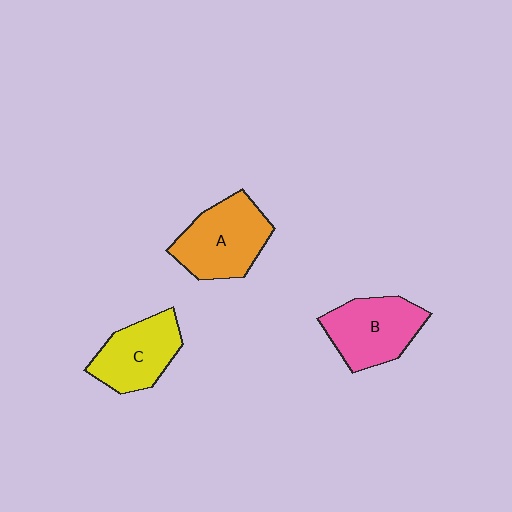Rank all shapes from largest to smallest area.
From largest to smallest: A (orange), B (pink), C (yellow).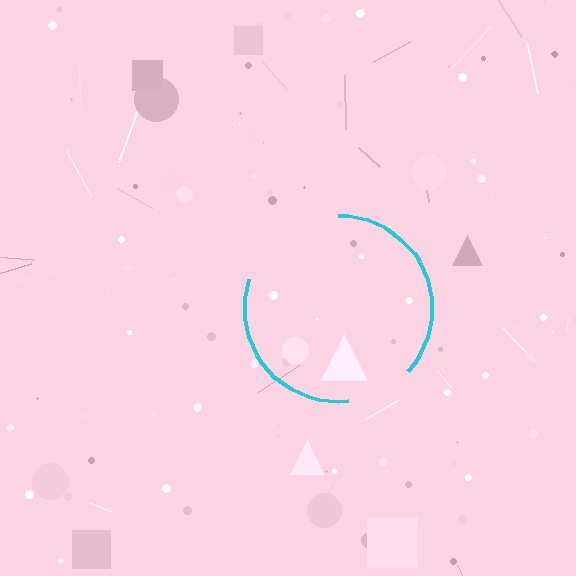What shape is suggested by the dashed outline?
The dashed outline suggests a circle.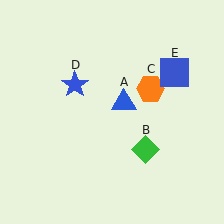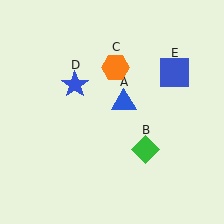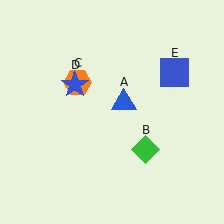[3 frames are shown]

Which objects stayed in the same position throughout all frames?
Blue triangle (object A) and green diamond (object B) and blue star (object D) and blue square (object E) remained stationary.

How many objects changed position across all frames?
1 object changed position: orange hexagon (object C).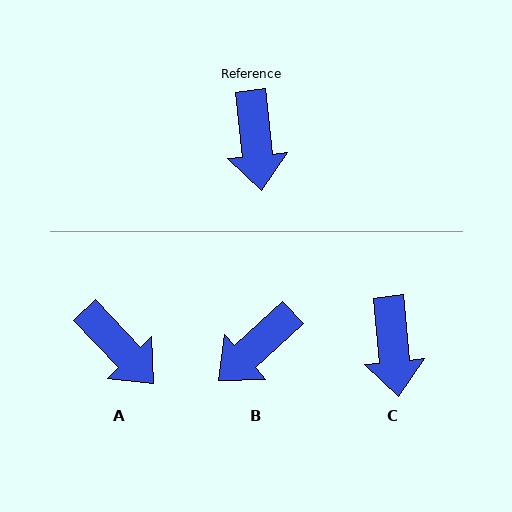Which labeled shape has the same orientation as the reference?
C.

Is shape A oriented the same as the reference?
No, it is off by about 37 degrees.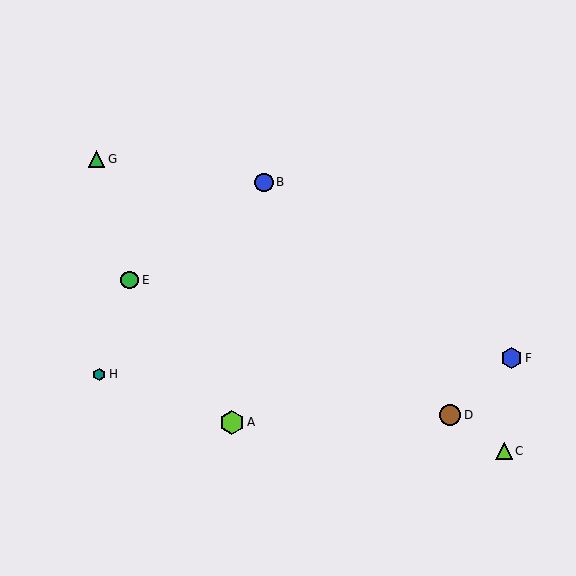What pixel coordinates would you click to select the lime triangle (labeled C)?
Click at (504, 451) to select the lime triangle C.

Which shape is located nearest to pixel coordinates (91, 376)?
The teal hexagon (labeled H) at (99, 374) is nearest to that location.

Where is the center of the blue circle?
The center of the blue circle is at (264, 182).